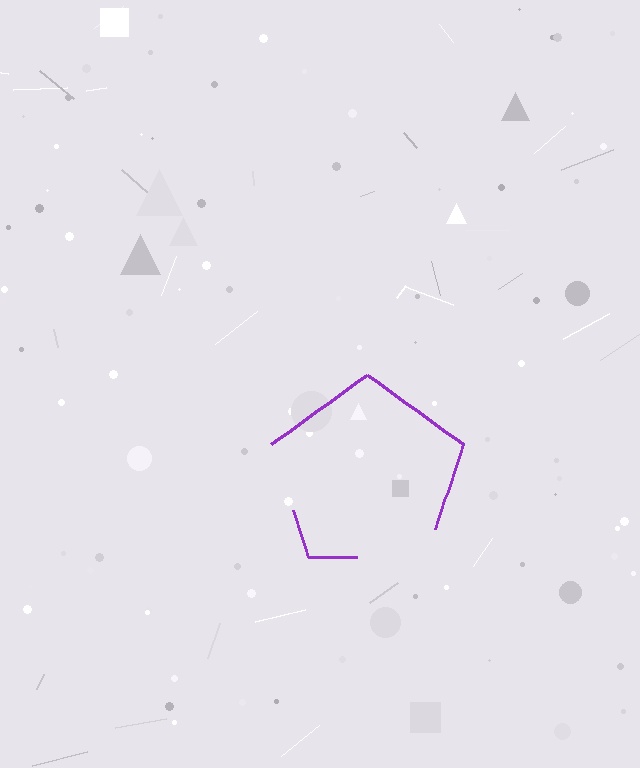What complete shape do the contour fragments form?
The contour fragments form a pentagon.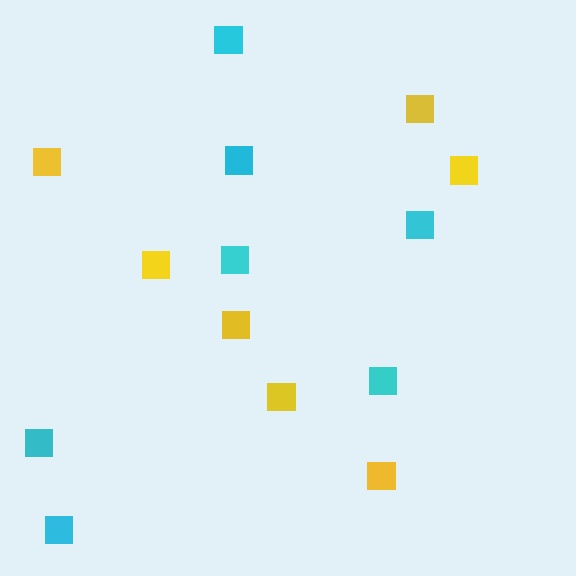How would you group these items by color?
There are 2 groups: one group of cyan squares (7) and one group of yellow squares (7).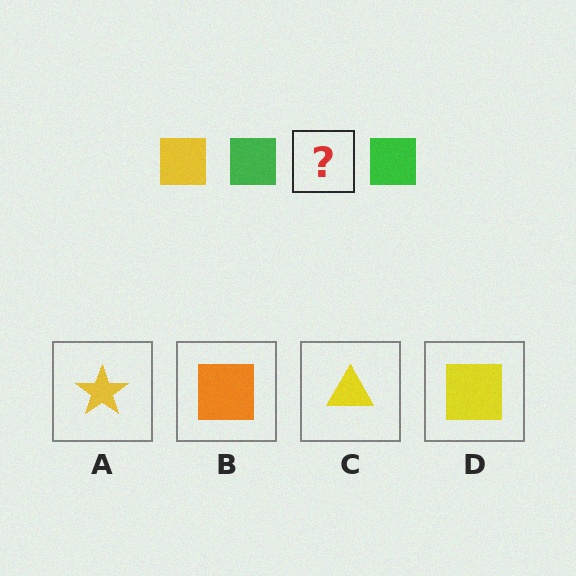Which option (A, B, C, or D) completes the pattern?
D.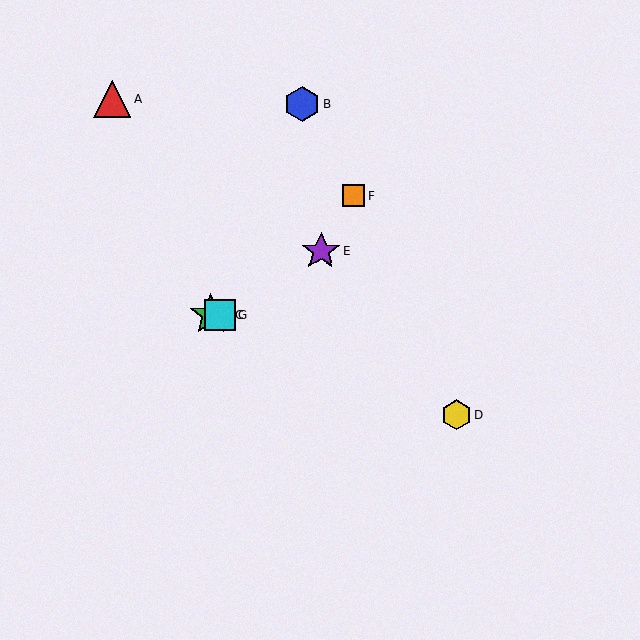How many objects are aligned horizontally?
2 objects (C, G) are aligned horizontally.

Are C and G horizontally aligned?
Yes, both are at y≈315.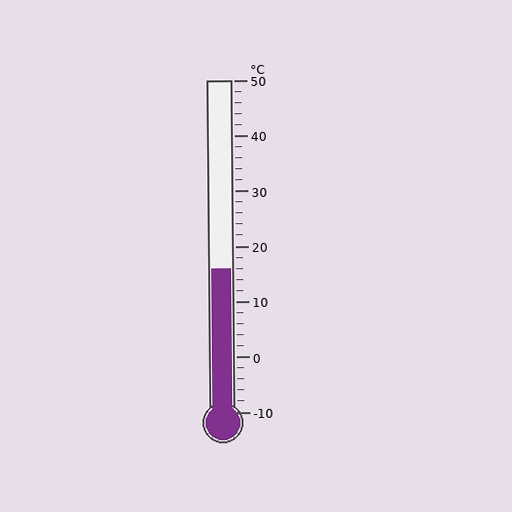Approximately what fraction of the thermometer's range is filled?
The thermometer is filled to approximately 45% of its range.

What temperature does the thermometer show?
The thermometer shows approximately 16°C.